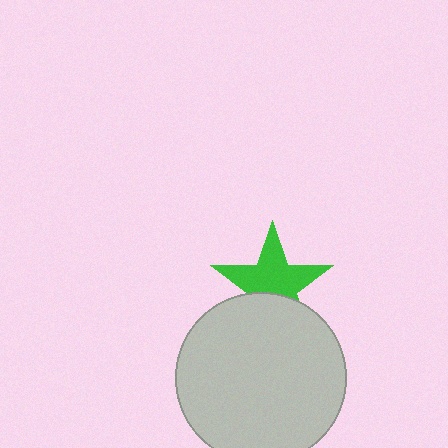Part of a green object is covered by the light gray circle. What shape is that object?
It is a star.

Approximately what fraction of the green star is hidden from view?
Roughly 36% of the green star is hidden behind the light gray circle.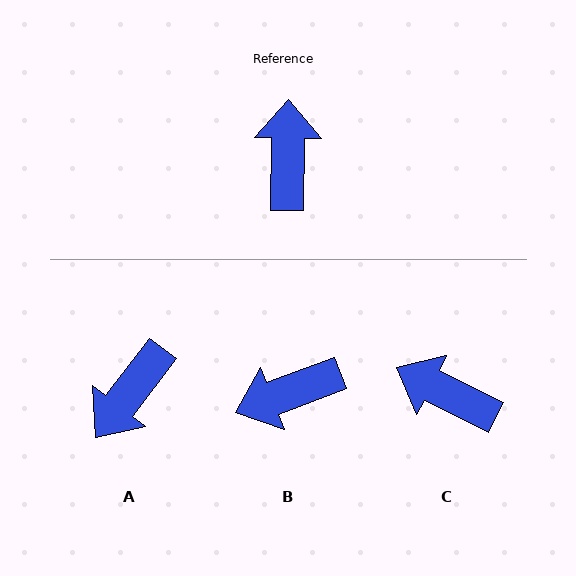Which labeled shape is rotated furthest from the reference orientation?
A, about 144 degrees away.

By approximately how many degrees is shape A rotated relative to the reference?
Approximately 144 degrees counter-clockwise.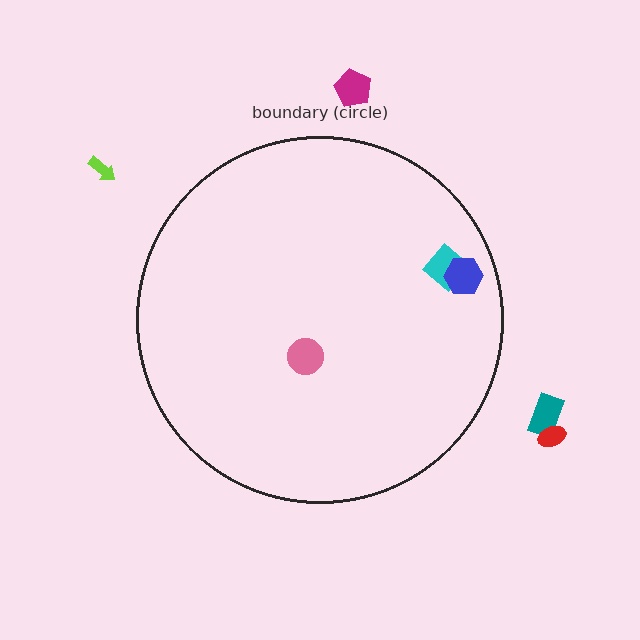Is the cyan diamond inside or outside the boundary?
Inside.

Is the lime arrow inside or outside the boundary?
Outside.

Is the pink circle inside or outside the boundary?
Inside.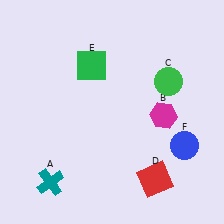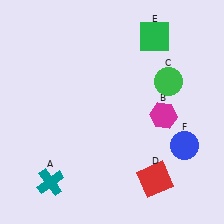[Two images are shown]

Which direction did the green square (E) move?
The green square (E) moved right.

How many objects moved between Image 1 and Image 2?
1 object moved between the two images.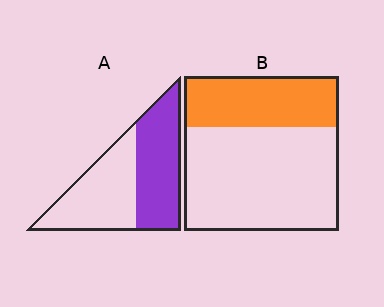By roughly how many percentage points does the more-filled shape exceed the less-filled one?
By roughly 15 percentage points (A over B).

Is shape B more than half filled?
No.